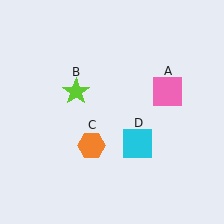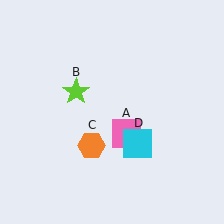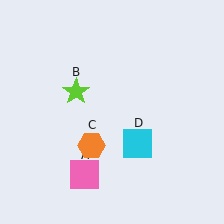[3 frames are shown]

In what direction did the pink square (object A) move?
The pink square (object A) moved down and to the left.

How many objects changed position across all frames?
1 object changed position: pink square (object A).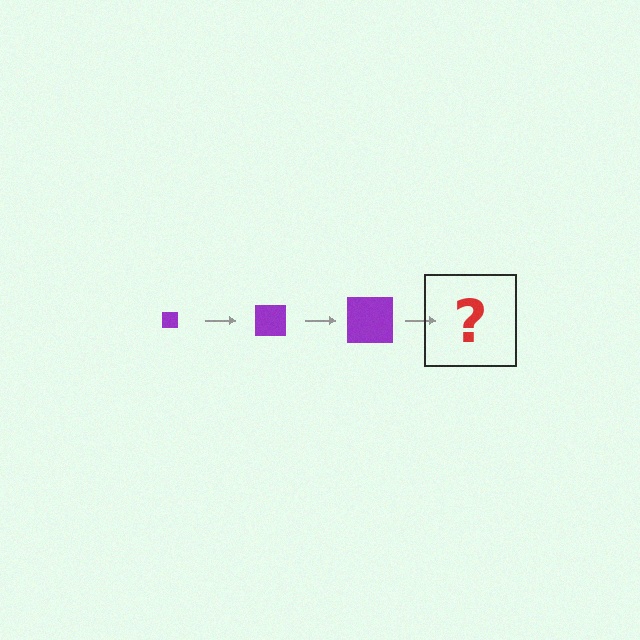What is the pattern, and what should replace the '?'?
The pattern is that the square gets progressively larger each step. The '?' should be a purple square, larger than the previous one.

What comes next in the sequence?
The next element should be a purple square, larger than the previous one.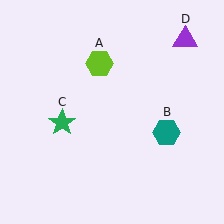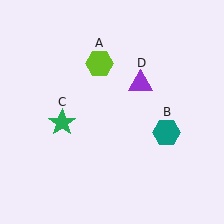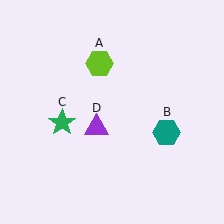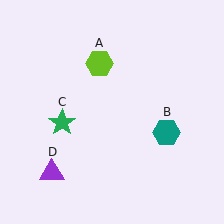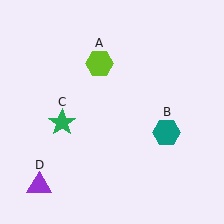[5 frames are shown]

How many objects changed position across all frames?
1 object changed position: purple triangle (object D).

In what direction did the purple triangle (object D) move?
The purple triangle (object D) moved down and to the left.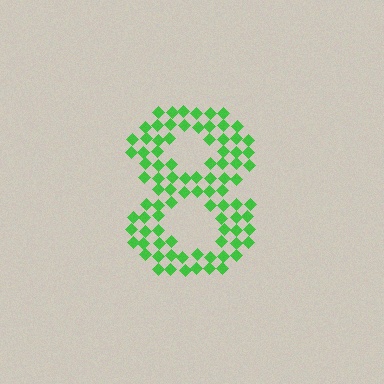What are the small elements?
The small elements are diamonds.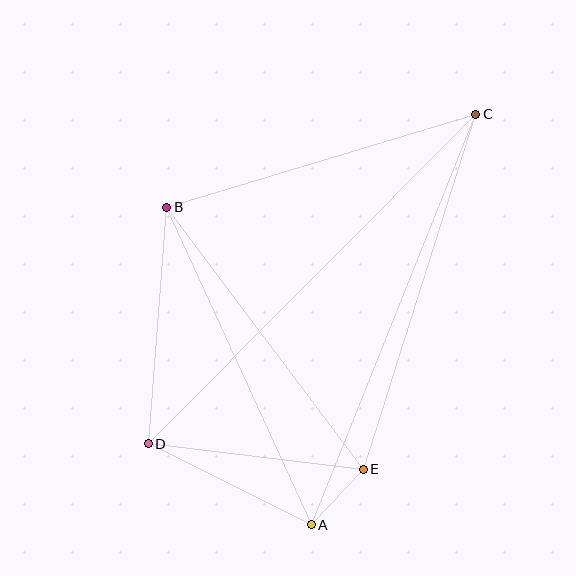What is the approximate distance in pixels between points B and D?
The distance between B and D is approximately 237 pixels.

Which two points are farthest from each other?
Points C and D are farthest from each other.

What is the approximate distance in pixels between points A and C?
The distance between A and C is approximately 442 pixels.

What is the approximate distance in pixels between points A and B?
The distance between A and B is approximately 349 pixels.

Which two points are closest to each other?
Points A and E are closest to each other.